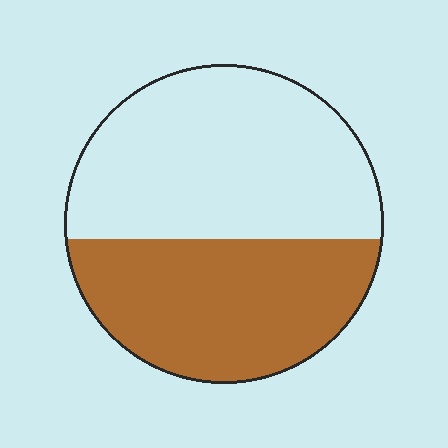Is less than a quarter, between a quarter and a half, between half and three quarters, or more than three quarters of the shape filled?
Between a quarter and a half.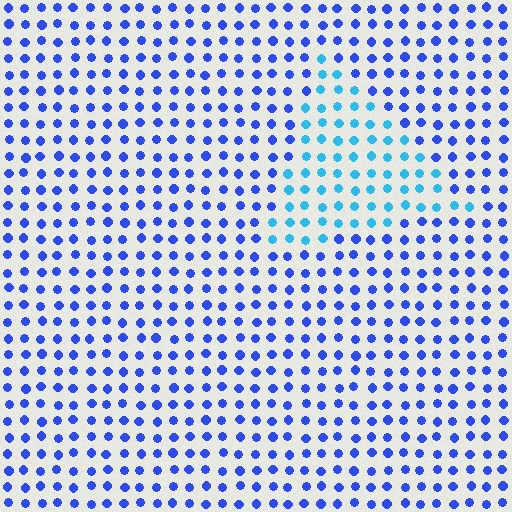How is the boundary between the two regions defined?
The boundary is defined purely by a slight shift in hue (about 37 degrees). Spacing, size, and orientation are identical on both sides.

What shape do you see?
I see a triangle.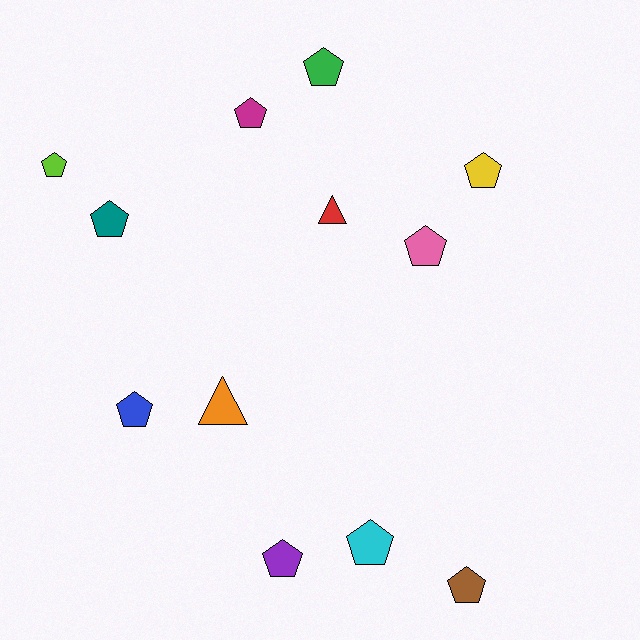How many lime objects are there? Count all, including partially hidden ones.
There is 1 lime object.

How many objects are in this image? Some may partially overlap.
There are 12 objects.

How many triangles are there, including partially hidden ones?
There are 2 triangles.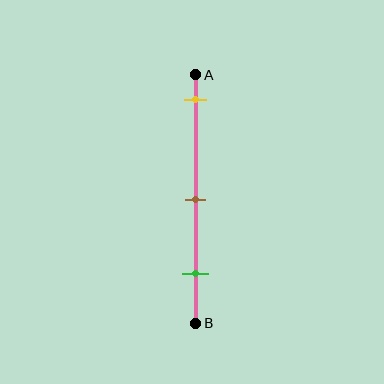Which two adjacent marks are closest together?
The brown and green marks are the closest adjacent pair.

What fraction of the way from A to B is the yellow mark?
The yellow mark is approximately 10% (0.1) of the way from A to B.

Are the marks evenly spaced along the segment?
Yes, the marks are approximately evenly spaced.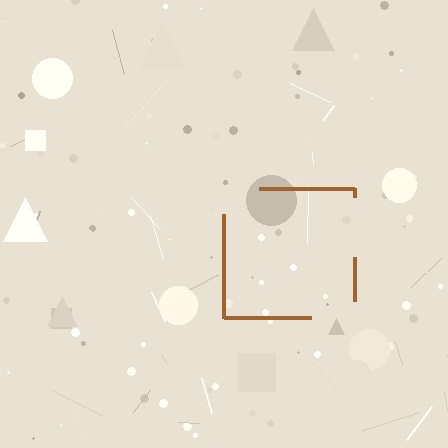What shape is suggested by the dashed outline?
The dashed outline suggests a square.